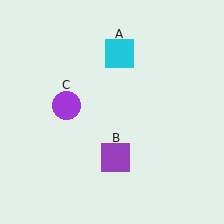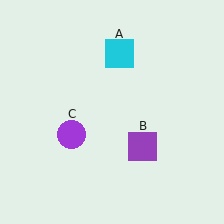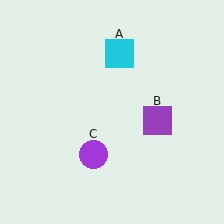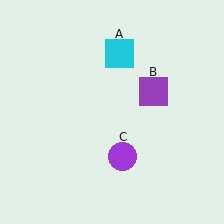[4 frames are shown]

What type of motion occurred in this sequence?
The purple square (object B), purple circle (object C) rotated counterclockwise around the center of the scene.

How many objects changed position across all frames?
2 objects changed position: purple square (object B), purple circle (object C).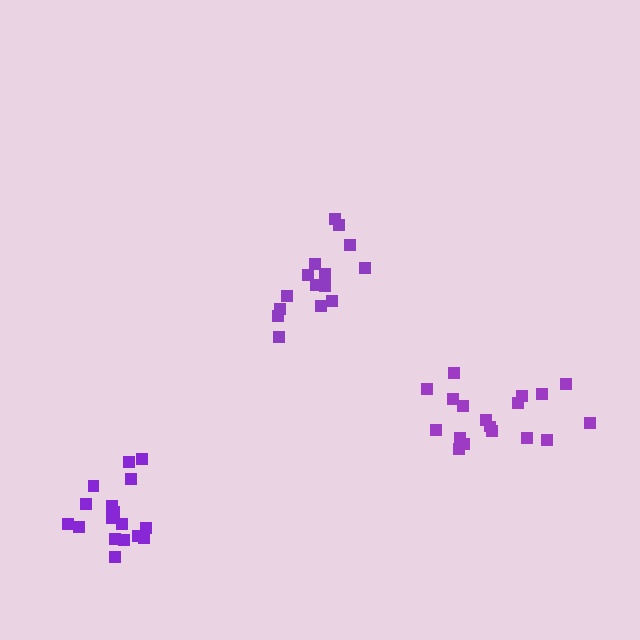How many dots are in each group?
Group 1: 18 dots, Group 2: 17 dots, Group 3: 15 dots (50 total).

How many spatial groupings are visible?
There are 3 spatial groupings.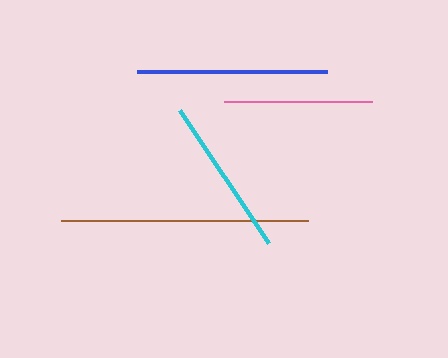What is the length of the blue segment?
The blue segment is approximately 190 pixels long.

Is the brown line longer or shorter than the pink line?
The brown line is longer than the pink line.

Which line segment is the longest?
The brown line is the longest at approximately 247 pixels.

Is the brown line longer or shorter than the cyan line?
The brown line is longer than the cyan line.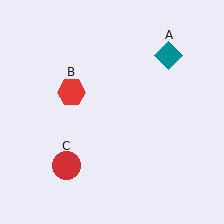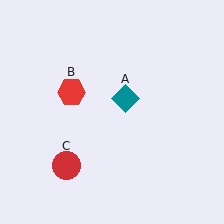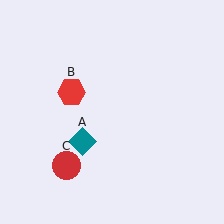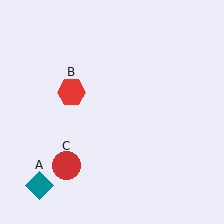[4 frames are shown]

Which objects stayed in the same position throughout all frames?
Red hexagon (object B) and red circle (object C) remained stationary.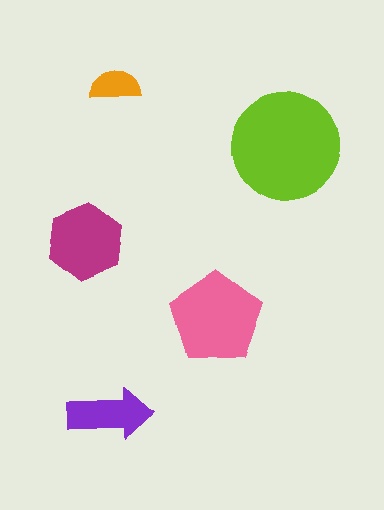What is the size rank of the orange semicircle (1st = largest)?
5th.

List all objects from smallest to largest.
The orange semicircle, the purple arrow, the magenta hexagon, the pink pentagon, the lime circle.